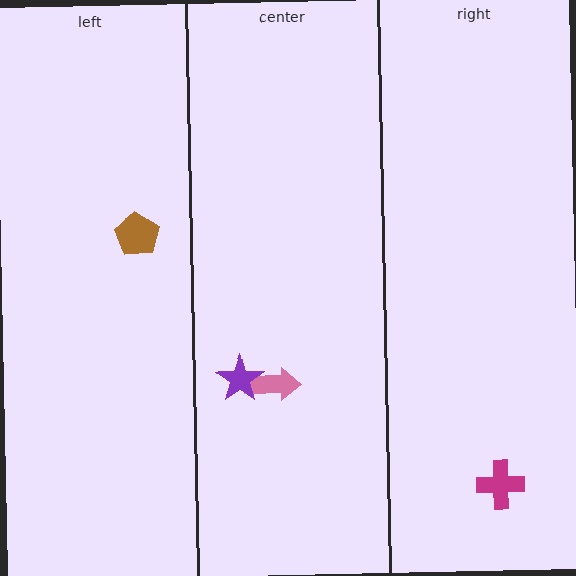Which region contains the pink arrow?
The center region.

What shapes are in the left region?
The brown pentagon.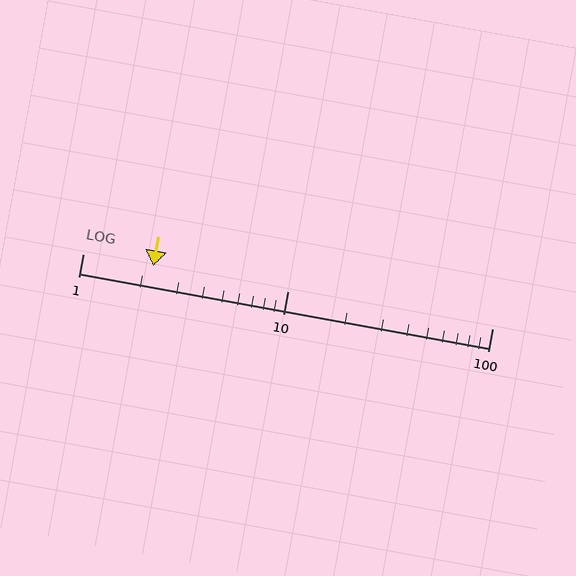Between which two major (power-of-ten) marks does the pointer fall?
The pointer is between 1 and 10.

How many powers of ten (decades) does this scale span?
The scale spans 2 decades, from 1 to 100.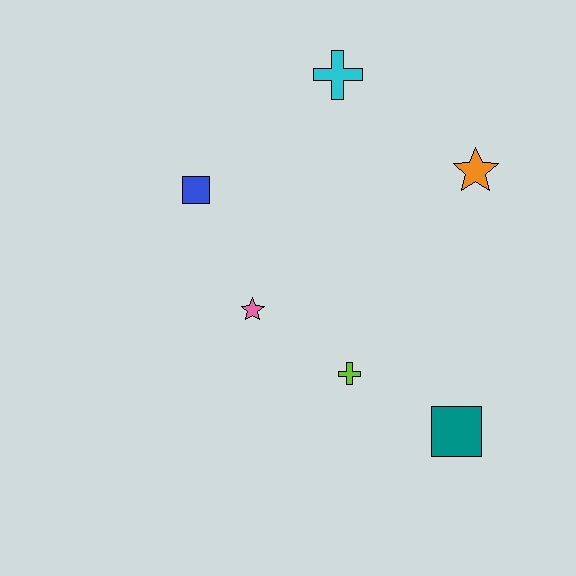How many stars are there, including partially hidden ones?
There are 2 stars.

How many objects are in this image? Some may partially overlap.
There are 6 objects.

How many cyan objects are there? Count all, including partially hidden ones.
There is 1 cyan object.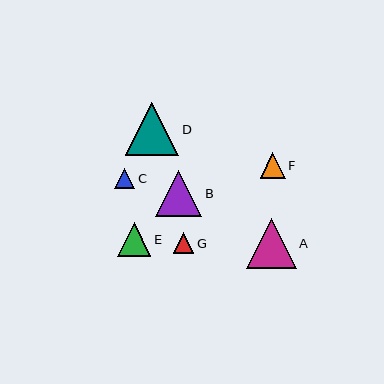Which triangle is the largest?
Triangle D is the largest with a size of approximately 53 pixels.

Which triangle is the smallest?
Triangle G is the smallest with a size of approximately 20 pixels.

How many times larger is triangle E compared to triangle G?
Triangle E is approximately 1.7 times the size of triangle G.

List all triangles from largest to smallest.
From largest to smallest: D, A, B, E, F, C, G.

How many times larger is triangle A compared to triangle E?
Triangle A is approximately 1.5 times the size of triangle E.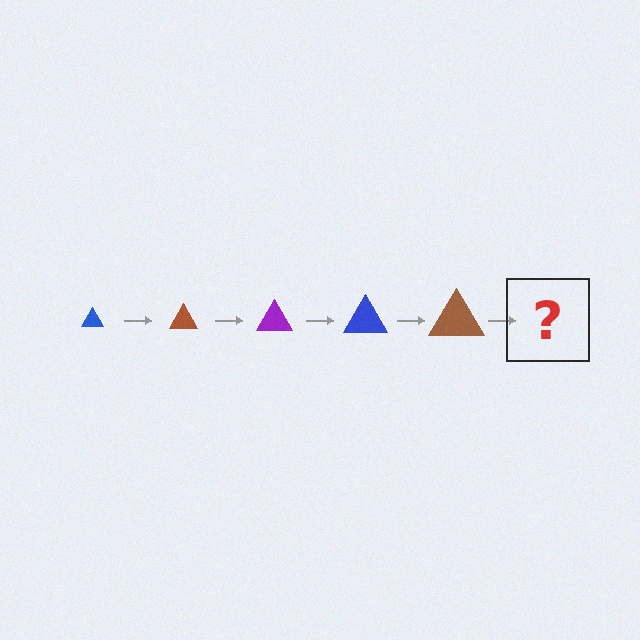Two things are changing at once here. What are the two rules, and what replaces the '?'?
The two rules are that the triangle grows larger each step and the color cycles through blue, brown, and purple. The '?' should be a purple triangle, larger than the previous one.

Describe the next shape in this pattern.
It should be a purple triangle, larger than the previous one.